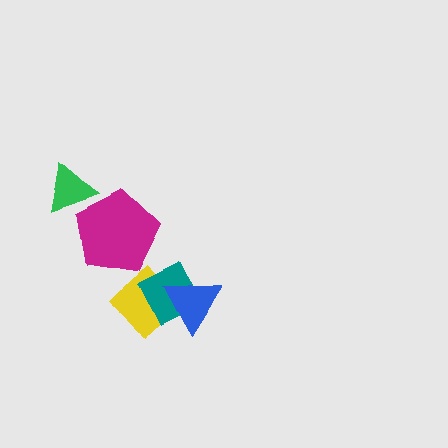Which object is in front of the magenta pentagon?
The green triangle is in front of the magenta pentagon.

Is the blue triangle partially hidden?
No, no other shape covers it.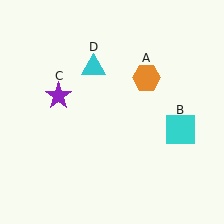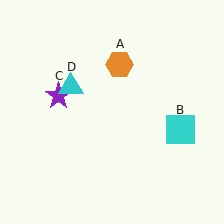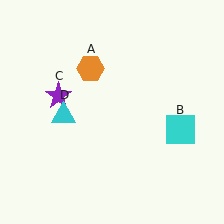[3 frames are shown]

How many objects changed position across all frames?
2 objects changed position: orange hexagon (object A), cyan triangle (object D).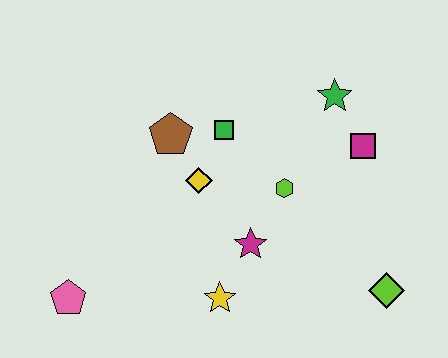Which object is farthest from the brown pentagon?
The lime diamond is farthest from the brown pentagon.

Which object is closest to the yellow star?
The magenta star is closest to the yellow star.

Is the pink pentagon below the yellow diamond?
Yes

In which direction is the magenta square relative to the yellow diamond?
The magenta square is to the right of the yellow diamond.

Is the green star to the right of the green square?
Yes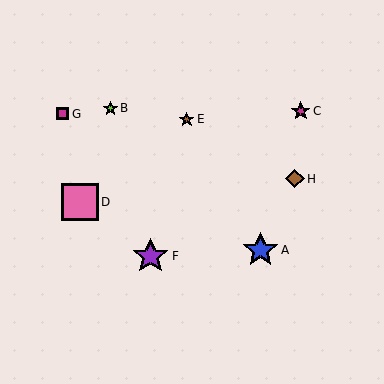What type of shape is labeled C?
Shape C is a magenta star.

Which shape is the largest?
The pink square (labeled D) is the largest.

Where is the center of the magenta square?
The center of the magenta square is at (63, 114).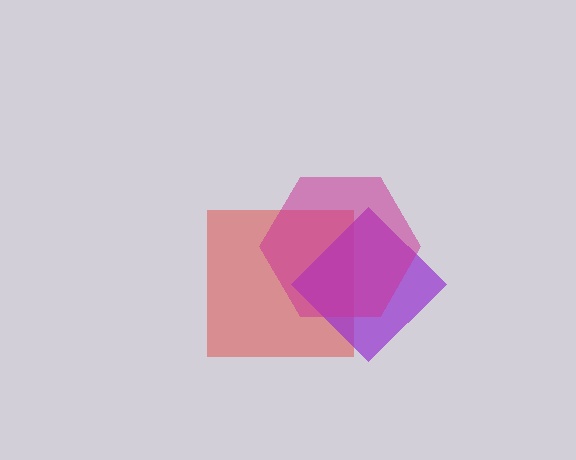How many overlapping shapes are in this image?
There are 3 overlapping shapes in the image.